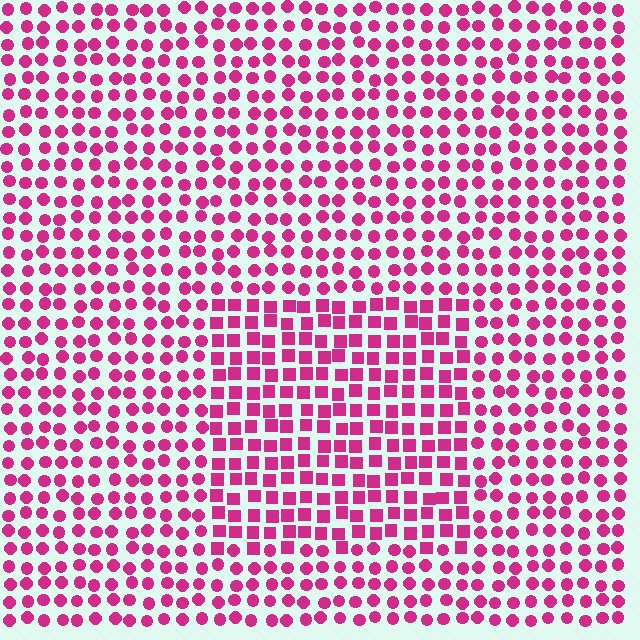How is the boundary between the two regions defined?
The boundary is defined by a change in element shape: squares inside vs. circles outside. All elements share the same color and spacing.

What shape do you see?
I see a rectangle.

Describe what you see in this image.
The image is filled with small magenta elements arranged in a uniform grid. A rectangle-shaped region contains squares, while the surrounding area contains circles. The boundary is defined purely by the change in element shape.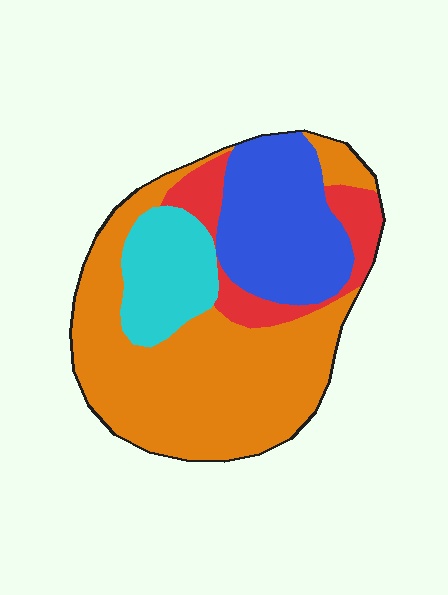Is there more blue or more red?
Blue.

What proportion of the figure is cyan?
Cyan takes up about one eighth (1/8) of the figure.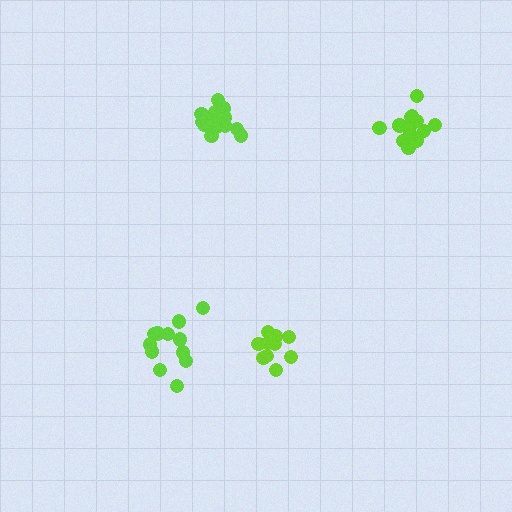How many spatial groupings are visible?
There are 4 spatial groupings.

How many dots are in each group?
Group 1: 16 dots, Group 2: 10 dots, Group 3: 14 dots, Group 4: 13 dots (53 total).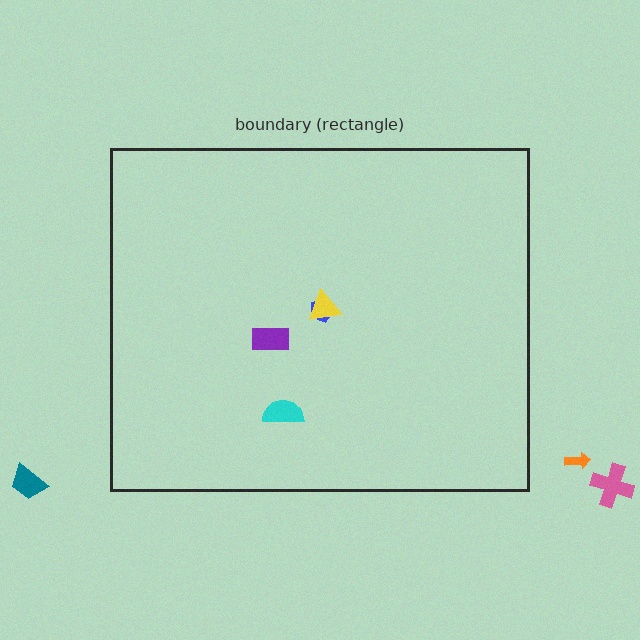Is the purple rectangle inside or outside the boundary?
Inside.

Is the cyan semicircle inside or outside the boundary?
Inside.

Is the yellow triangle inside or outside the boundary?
Inside.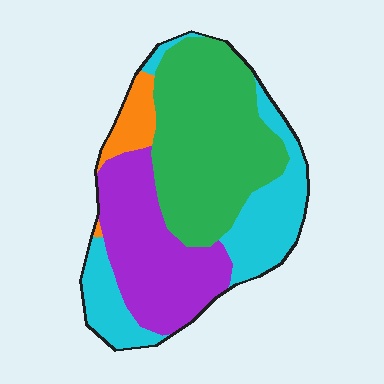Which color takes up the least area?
Orange, at roughly 5%.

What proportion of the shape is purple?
Purple takes up about one quarter (1/4) of the shape.